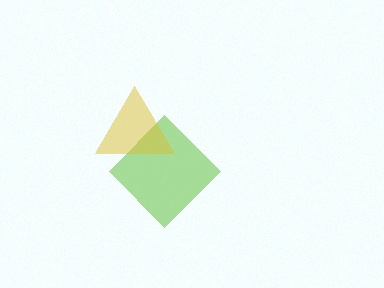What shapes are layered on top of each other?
The layered shapes are: a lime diamond, a yellow triangle.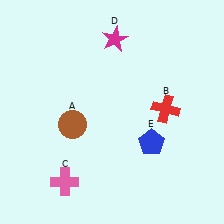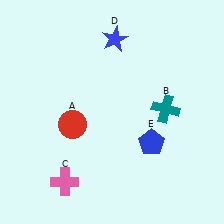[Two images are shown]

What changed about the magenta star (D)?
In Image 1, D is magenta. In Image 2, it changed to blue.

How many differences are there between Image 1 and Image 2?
There are 3 differences between the two images.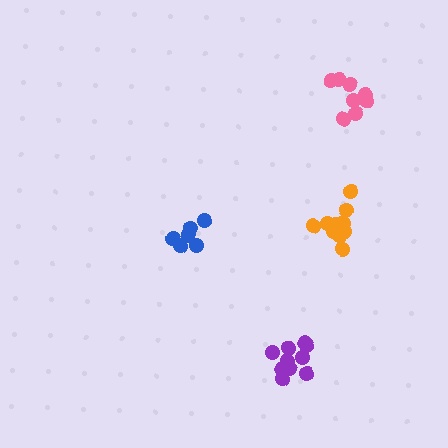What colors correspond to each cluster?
The clusters are colored: orange, pink, purple, blue.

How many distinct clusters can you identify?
There are 4 distinct clusters.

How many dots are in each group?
Group 1: 11 dots, Group 2: 8 dots, Group 3: 11 dots, Group 4: 6 dots (36 total).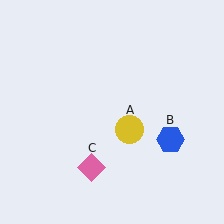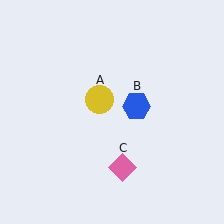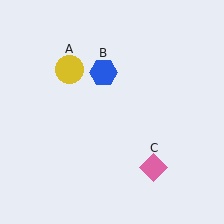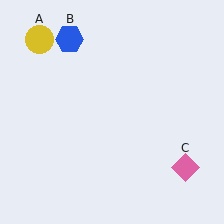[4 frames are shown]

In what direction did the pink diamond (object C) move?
The pink diamond (object C) moved right.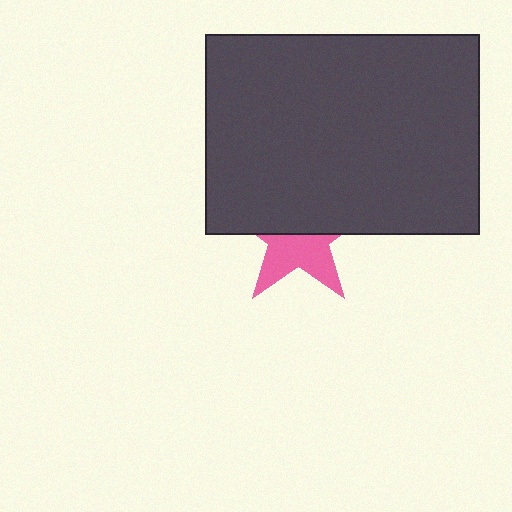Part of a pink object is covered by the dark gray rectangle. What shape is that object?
It is a star.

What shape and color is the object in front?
The object in front is a dark gray rectangle.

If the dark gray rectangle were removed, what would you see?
You would see the complete pink star.